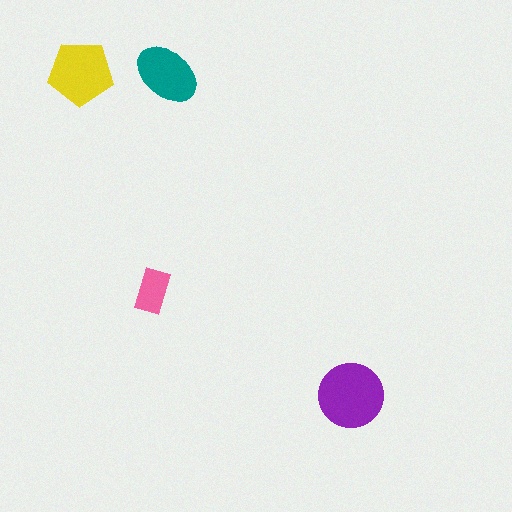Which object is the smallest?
The pink rectangle.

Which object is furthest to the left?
The yellow pentagon is leftmost.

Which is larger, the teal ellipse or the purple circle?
The purple circle.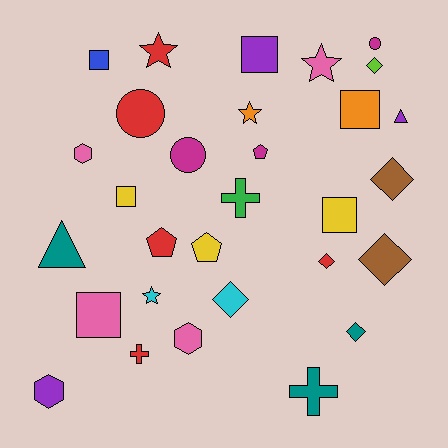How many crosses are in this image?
There are 3 crosses.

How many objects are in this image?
There are 30 objects.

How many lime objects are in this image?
There is 1 lime object.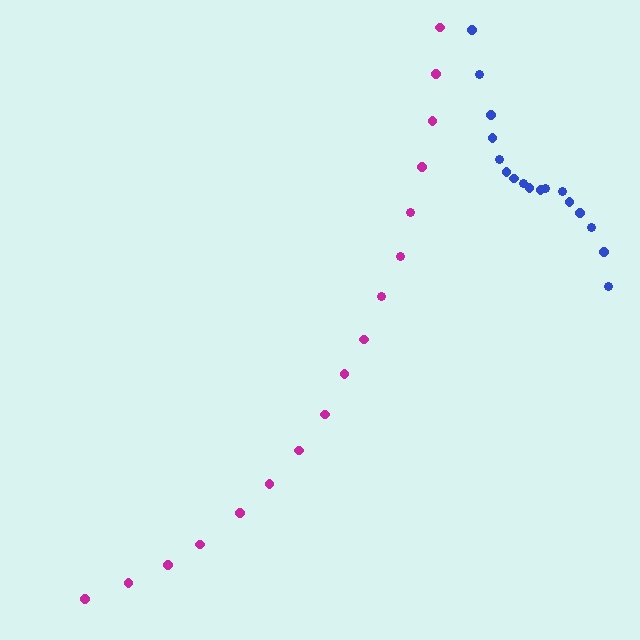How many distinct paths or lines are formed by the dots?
There are 2 distinct paths.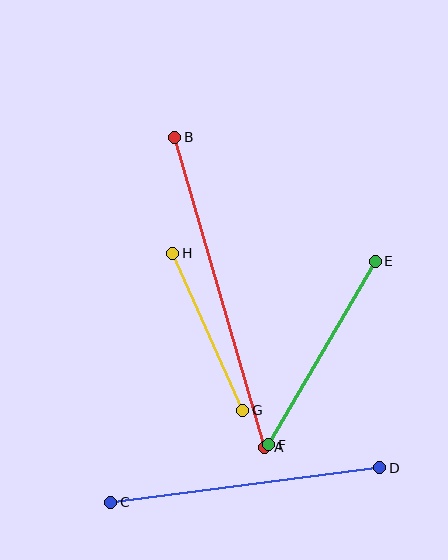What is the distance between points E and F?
The distance is approximately 212 pixels.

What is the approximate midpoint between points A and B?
The midpoint is at approximately (220, 292) pixels.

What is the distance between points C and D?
The distance is approximately 271 pixels.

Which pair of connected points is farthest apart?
Points A and B are farthest apart.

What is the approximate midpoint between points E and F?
The midpoint is at approximately (322, 353) pixels.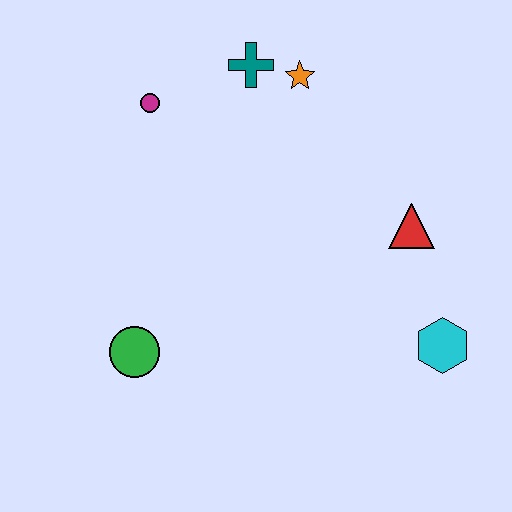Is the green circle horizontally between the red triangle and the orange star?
No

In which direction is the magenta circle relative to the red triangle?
The magenta circle is to the left of the red triangle.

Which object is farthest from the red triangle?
The green circle is farthest from the red triangle.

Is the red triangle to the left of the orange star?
No